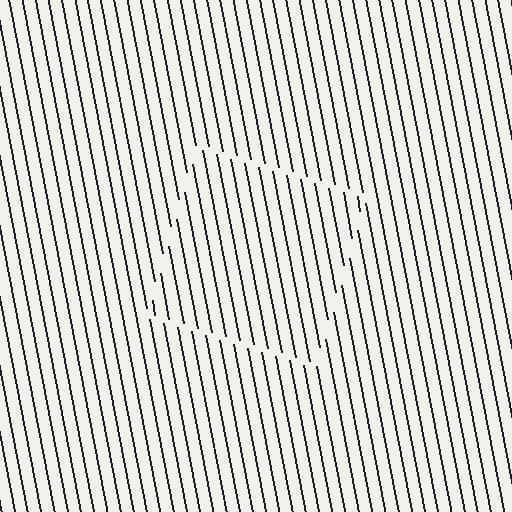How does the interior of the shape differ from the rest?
The interior of the shape contains the same grating, shifted by half a period — the contour is defined by the phase discontinuity where line-ends from the inner and outer gratings abut.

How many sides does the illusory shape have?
4 sides — the line-ends trace a square.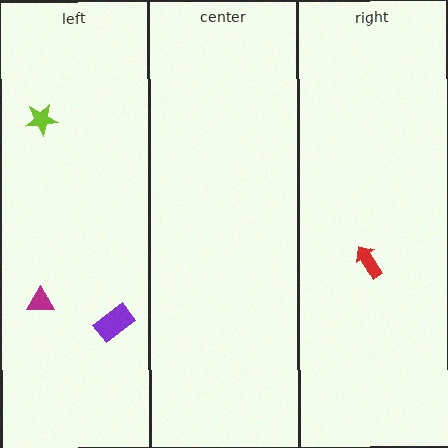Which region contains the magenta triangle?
The left region.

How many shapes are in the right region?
1.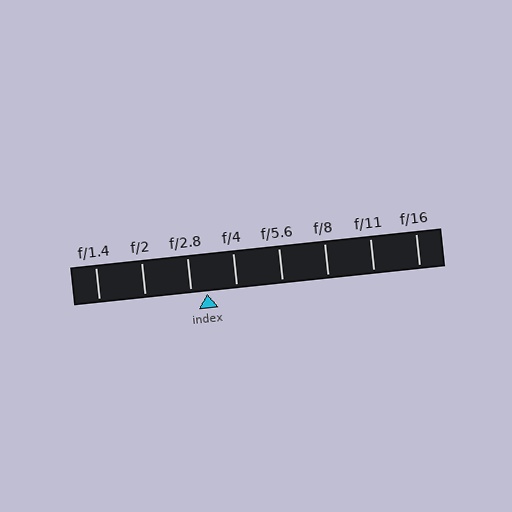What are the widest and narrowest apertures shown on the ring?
The widest aperture shown is f/1.4 and the narrowest is f/16.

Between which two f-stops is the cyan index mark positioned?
The index mark is between f/2.8 and f/4.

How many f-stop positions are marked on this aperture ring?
There are 8 f-stop positions marked.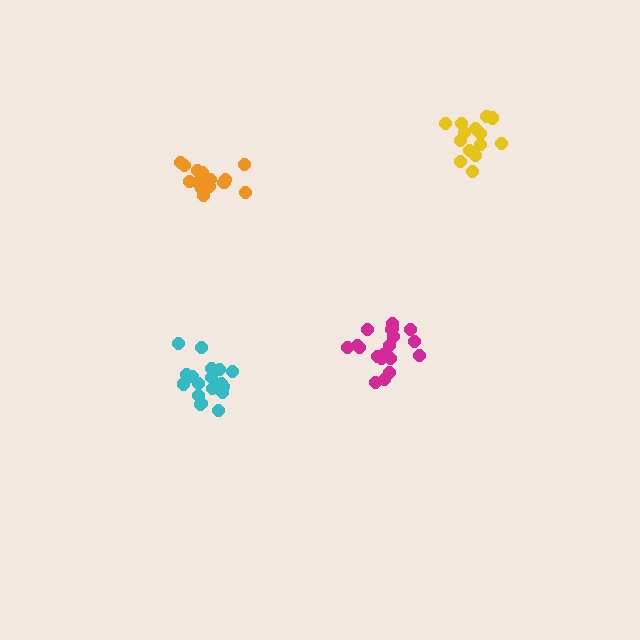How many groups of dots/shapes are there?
There are 4 groups.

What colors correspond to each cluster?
The clusters are colored: cyan, yellow, magenta, orange.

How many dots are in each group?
Group 1: 18 dots, Group 2: 15 dots, Group 3: 20 dots, Group 4: 16 dots (69 total).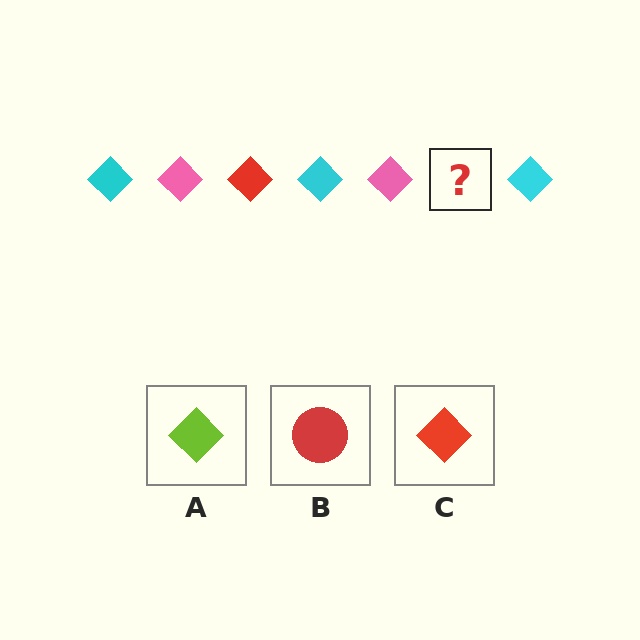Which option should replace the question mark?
Option C.